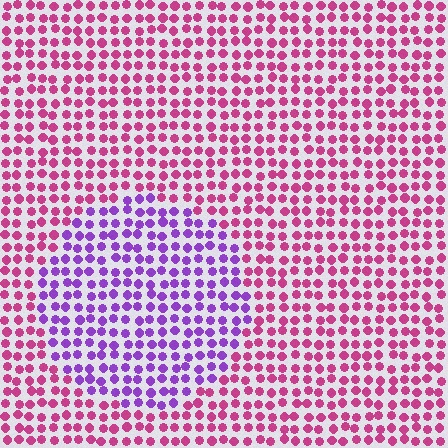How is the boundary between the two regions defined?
The boundary is defined purely by a slight shift in hue (about 50 degrees). Spacing, size, and orientation are identical on both sides.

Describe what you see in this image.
The image is filled with small magenta elements in a uniform arrangement. A circle-shaped region is visible where the elements are tinted to a slightly different hue, forming a subtle color boundary.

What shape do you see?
I see a circle.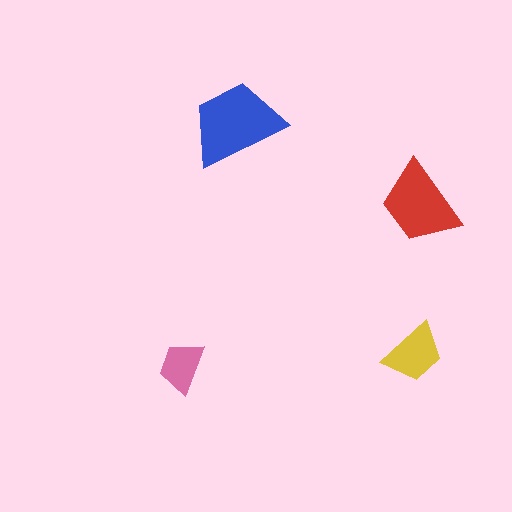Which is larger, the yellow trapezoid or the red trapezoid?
The red one.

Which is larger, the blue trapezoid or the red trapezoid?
The blue one.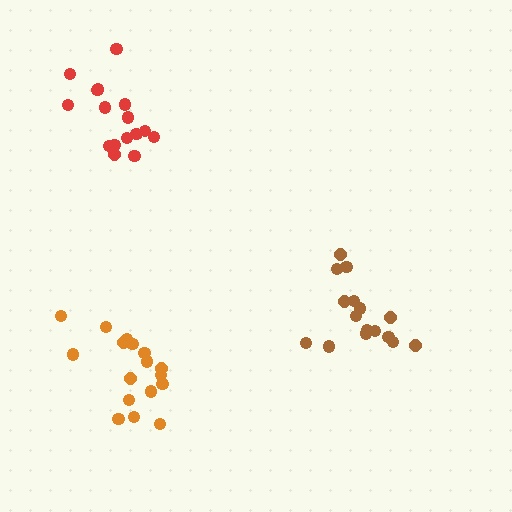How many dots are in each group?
Group 1: 17 dots, Group 2: 16 dots, Group 3: 16 dots (49 total).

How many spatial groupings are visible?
There are 3 spatial groupings.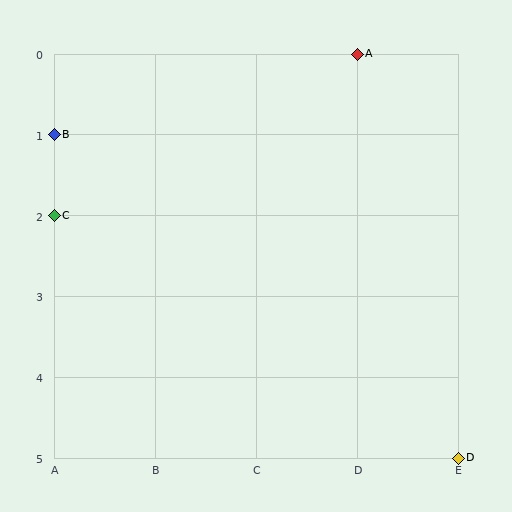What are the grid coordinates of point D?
Point D is at grid coordinates (E, 5).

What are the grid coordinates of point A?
Point A is at grid coordinates (D, 0).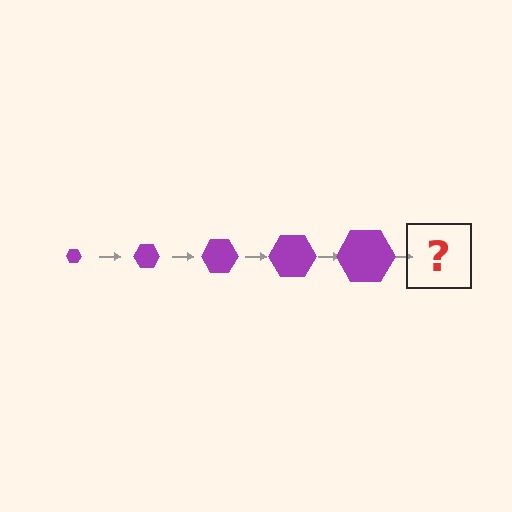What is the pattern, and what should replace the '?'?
The pattern is that the hexagon gets progressively larger each step. The '?' should be a purple hexagon, larger than the previous one.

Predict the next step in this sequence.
The next step is a purple hexagon, larger than the previous one.